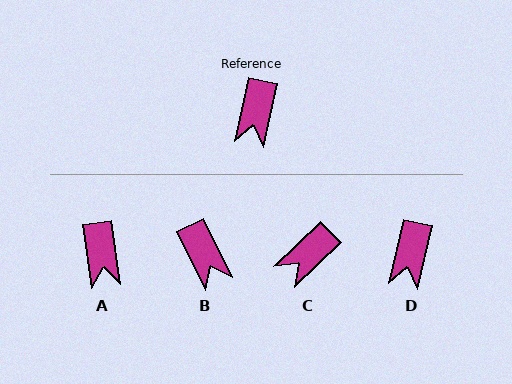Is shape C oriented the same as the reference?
No, it is off by about 33 degrees.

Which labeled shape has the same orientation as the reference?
D.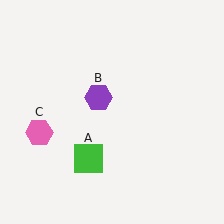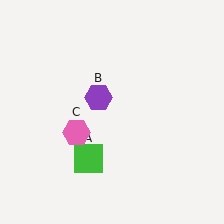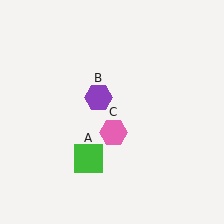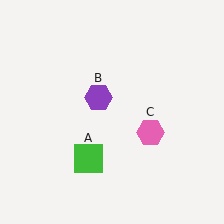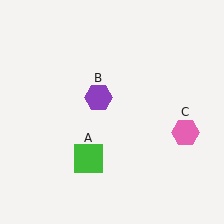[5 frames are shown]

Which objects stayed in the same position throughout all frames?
Green square (object A) and purple hexagon (object B) remained stationary.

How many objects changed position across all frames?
1 object changed position: pink hexagon (object C).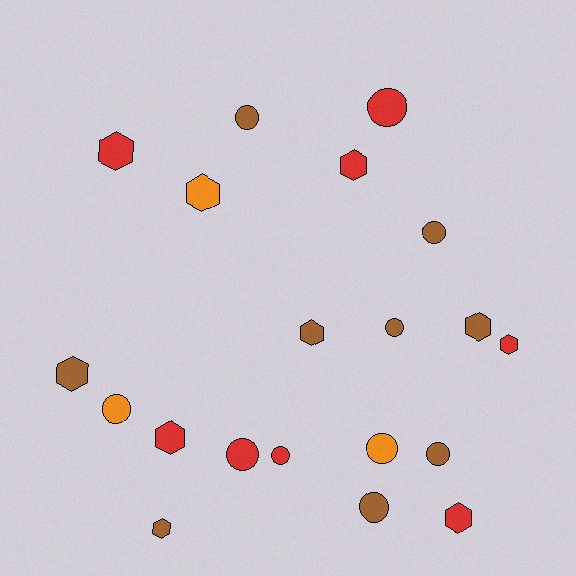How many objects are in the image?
There are 20 objects.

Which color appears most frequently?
Brown, with 9 objects.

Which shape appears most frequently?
Hexagon, with 10 objects.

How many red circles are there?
There are 3 red circles.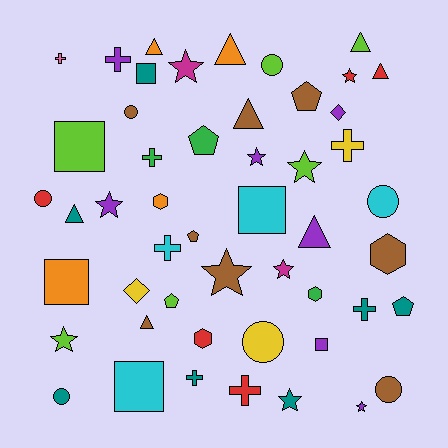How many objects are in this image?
There are 50 objects.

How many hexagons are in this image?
There are 4 hexagons.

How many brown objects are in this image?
There are 8 brown objects.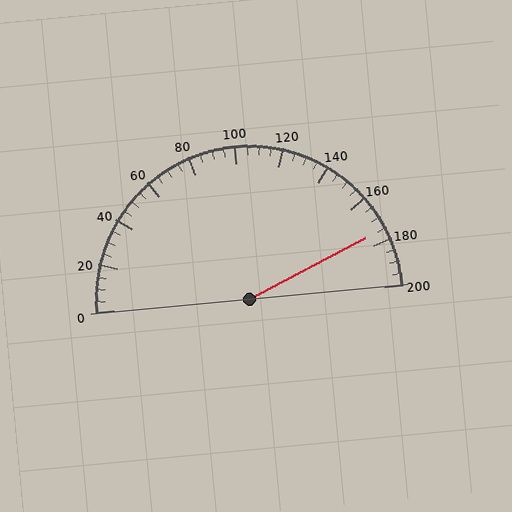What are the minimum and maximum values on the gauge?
The gauge ranges from 0 to 200.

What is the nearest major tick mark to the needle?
The nearest major tick mark is 180.